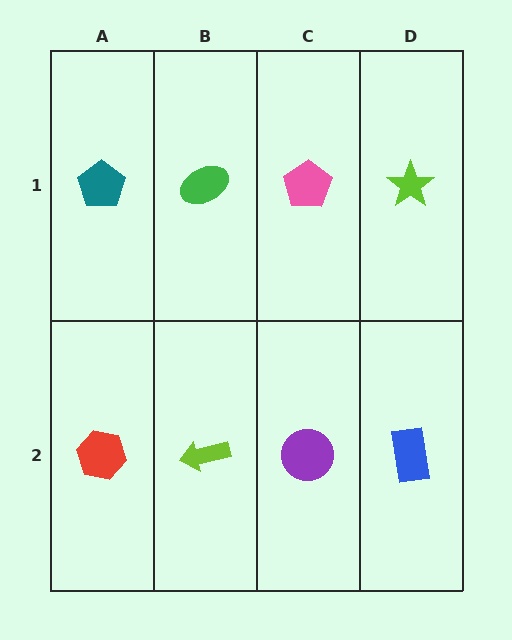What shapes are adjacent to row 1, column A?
A red hexagon (row 2, column A), a green ellipse (row 1, column B).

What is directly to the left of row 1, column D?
A pink pentagon.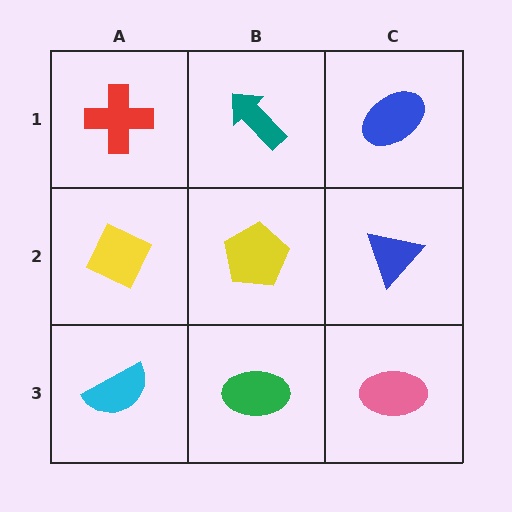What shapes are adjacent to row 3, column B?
A yellow pentagon (row 2, column B), a cyan semicircle (row 3, column A), a pink ellipse (row 3, column C).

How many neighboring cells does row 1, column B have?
3.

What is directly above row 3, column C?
A blue triangle.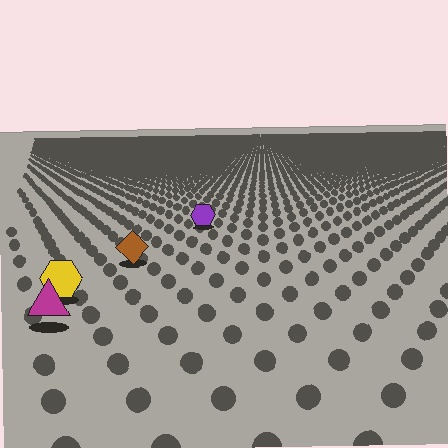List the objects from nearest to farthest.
From nearest to farthest: the magenta triangle, the yellow hexagon, the brown diamond, the purple hexagon.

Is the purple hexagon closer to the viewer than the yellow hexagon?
No. The yellow hexagon is closer — you can tell from the texture gradient: the ground texture is coarser near it.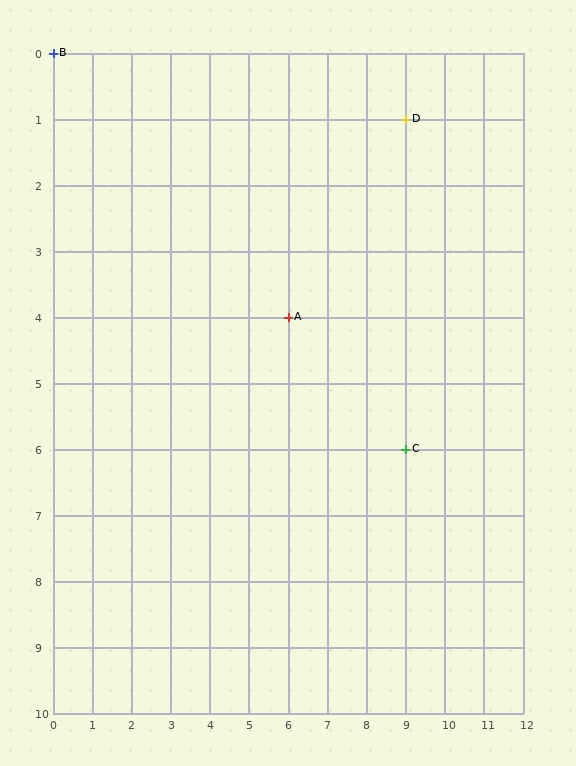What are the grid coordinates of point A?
Point A is at grid coordinates (6, 4).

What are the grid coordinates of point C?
Point C is at grid coordinates (9, 6).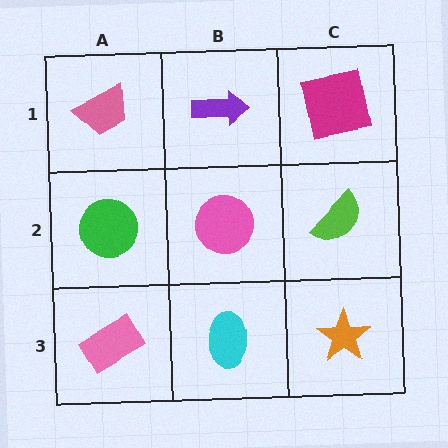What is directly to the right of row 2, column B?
A lime semicircle.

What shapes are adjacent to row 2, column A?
A pink trapezoid (row 1, column A), a pink rectangle (row 3, column A), a pink circle (row 2, column B).